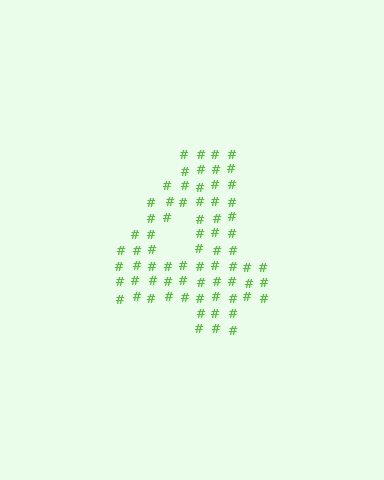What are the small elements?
The small elements are hash symbols.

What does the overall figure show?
The overall figure shows the digit 4.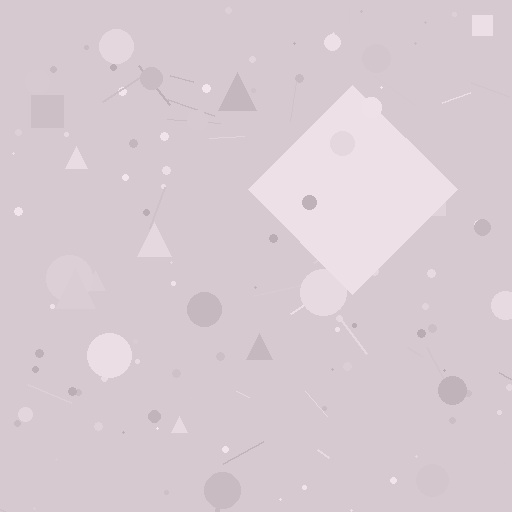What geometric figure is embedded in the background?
A diamond is embedded in the background.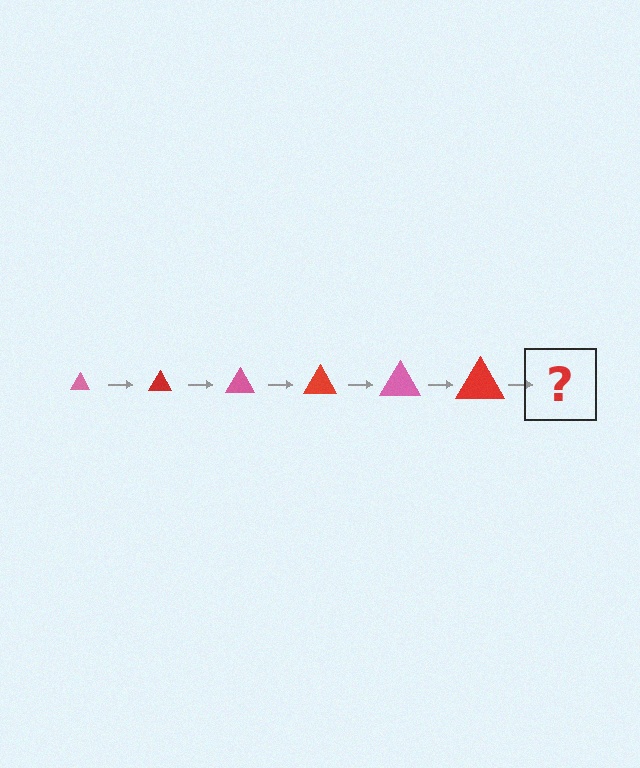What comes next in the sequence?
The next element should be a pink triangle, larger than the previous one.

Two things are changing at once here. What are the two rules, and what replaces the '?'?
The two rules are that the triangle grows larger each step and the color cycles through pink and red. The '?' should be a pink triangle, larger than the previous one.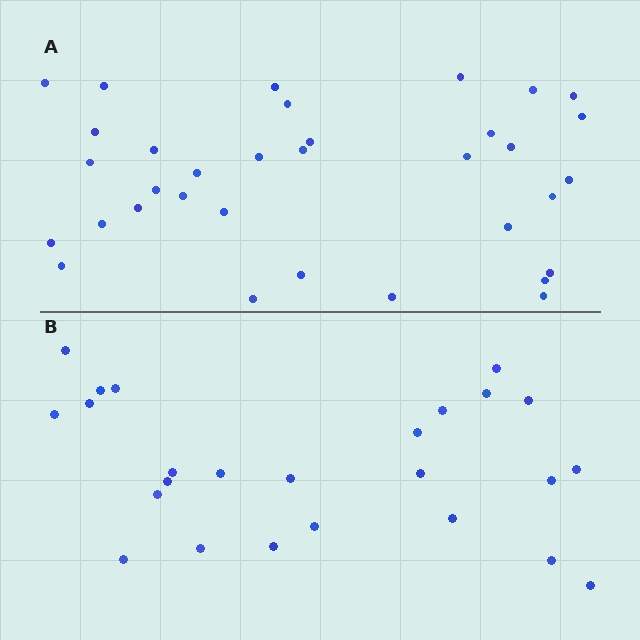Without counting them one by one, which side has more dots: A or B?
Region A (the top region) has more dots.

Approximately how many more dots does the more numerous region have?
Region A has roughly 8 or so more dots than region B.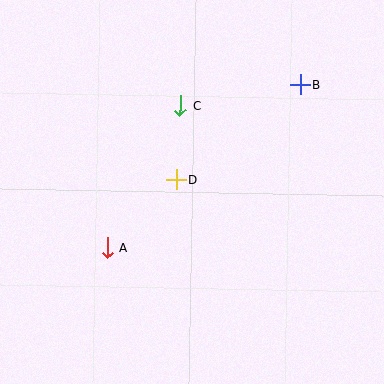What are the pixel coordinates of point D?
Point D is at (176, 180).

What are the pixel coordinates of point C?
Point C is at (180, 106).